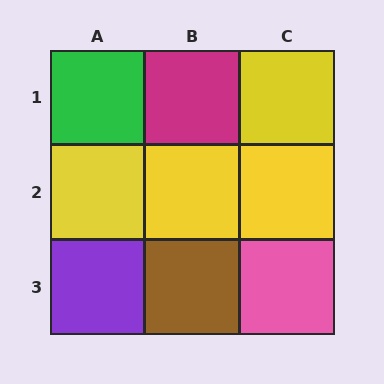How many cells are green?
1 cell is green.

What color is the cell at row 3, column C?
Pink.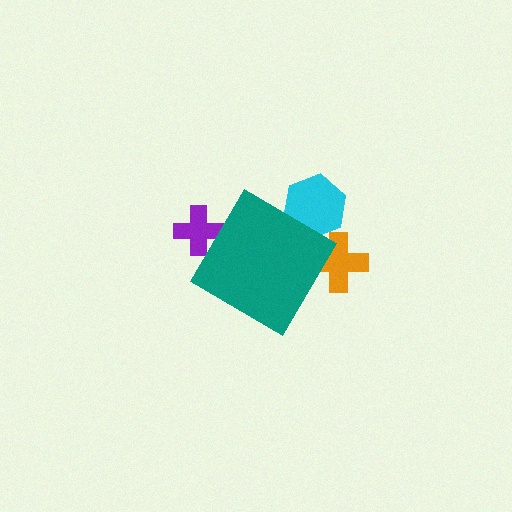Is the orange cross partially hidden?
Yes, the orange cross is partially hidden behind the teal diamond.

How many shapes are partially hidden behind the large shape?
3 shapes are partially hidden.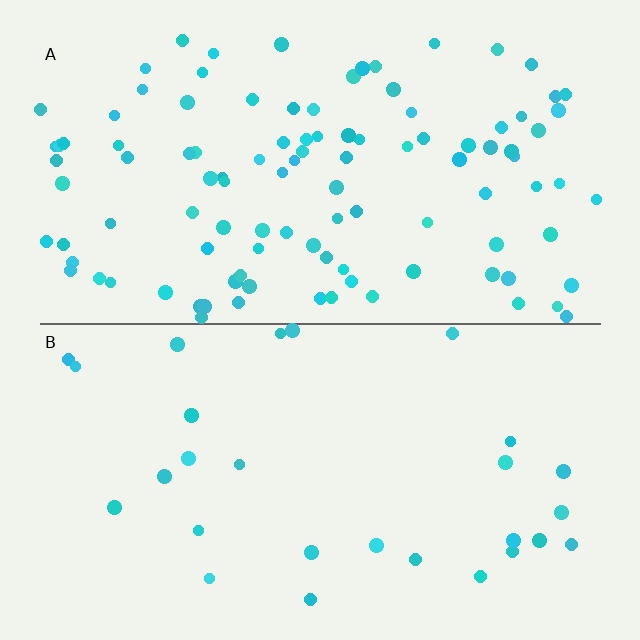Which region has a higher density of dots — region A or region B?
A (the top).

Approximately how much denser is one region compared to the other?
Approximately 3.8× — region A over region B.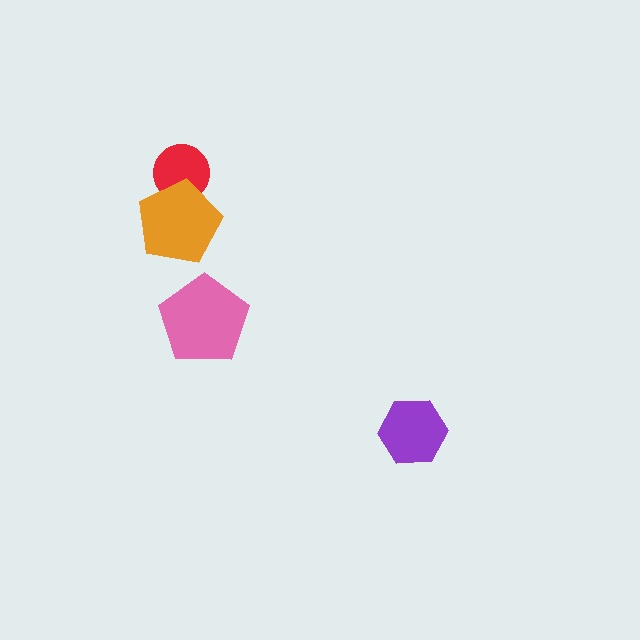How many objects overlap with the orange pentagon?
1 object overlaps with the orange pentagon.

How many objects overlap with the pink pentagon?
0 objects overlap with the pink pentagon.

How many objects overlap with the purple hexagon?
0 objects overlap with the purple hexagon.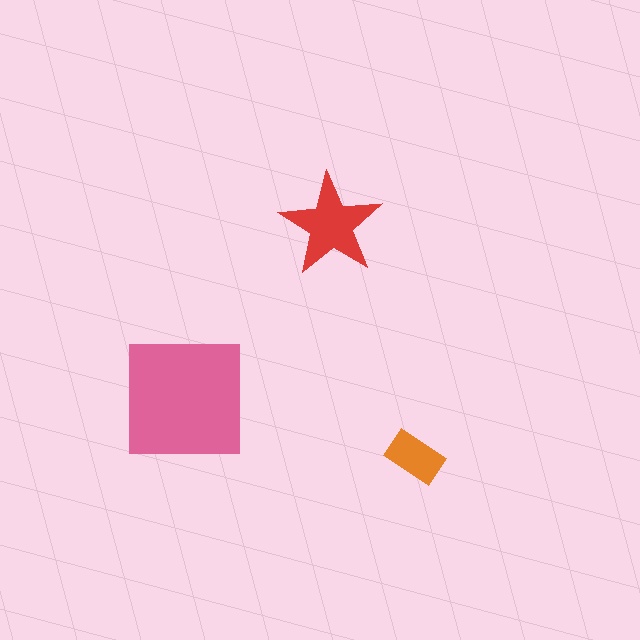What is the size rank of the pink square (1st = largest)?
1st.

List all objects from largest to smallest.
The pink square, the red star, the orange rectangle.